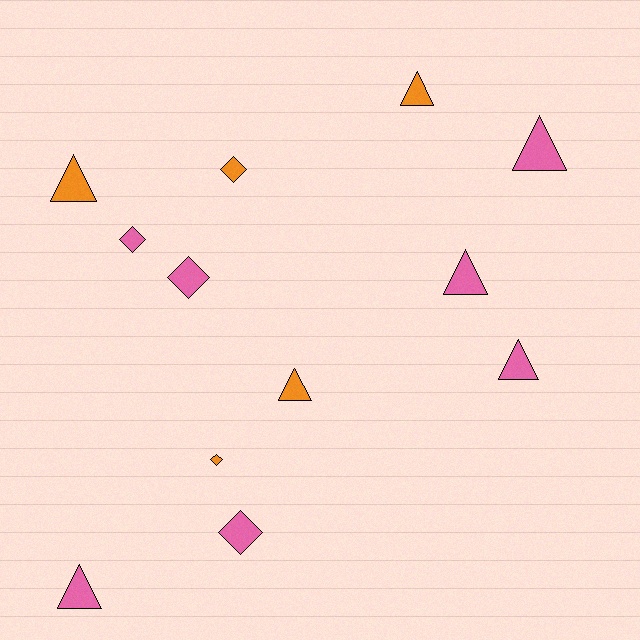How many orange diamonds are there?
There are 2 orange diamonds.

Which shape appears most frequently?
Triangle, with 7 objects.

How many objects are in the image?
There are 12 objects.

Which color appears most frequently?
Pink, with 7 objects.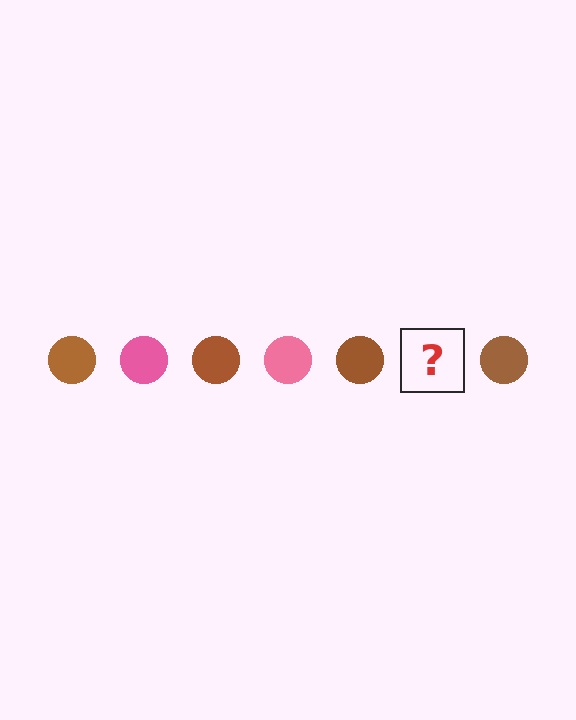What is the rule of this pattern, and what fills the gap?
The rule is that the pattern cycles through brown, pink circles. The gap should be filled with a pink circle.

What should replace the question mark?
The question mark should be replaced with a pink circle.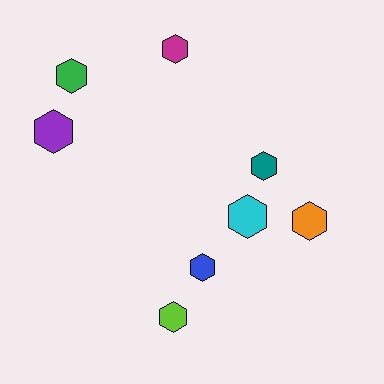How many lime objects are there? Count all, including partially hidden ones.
There is 1 lime object.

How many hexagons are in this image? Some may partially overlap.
There are 8 hexagons.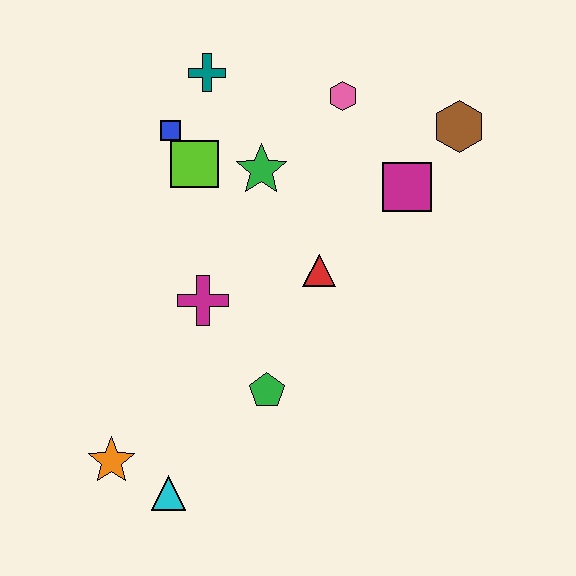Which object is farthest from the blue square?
The cyan triangle is farthest from the blue square.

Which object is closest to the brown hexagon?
The magenta square is closest to the brown hexagon.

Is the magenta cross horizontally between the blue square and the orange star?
No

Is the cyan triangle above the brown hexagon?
No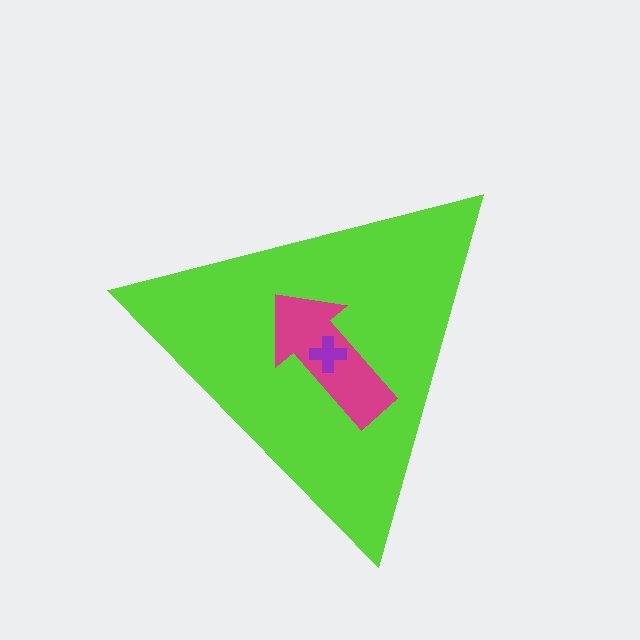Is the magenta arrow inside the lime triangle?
Yes.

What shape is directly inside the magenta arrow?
The purple cross.